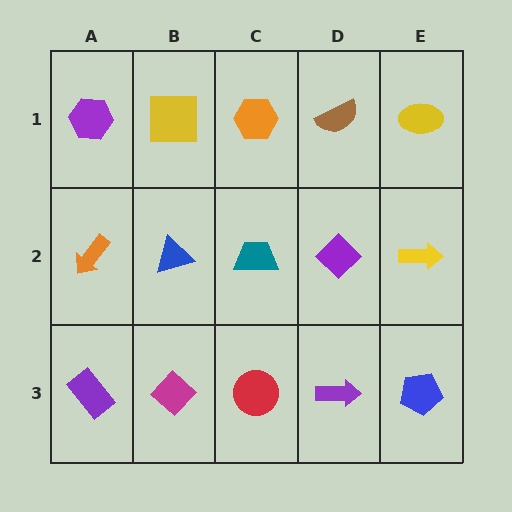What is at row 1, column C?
An orange hexagon.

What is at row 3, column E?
A blue pentagon.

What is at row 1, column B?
A yellow square.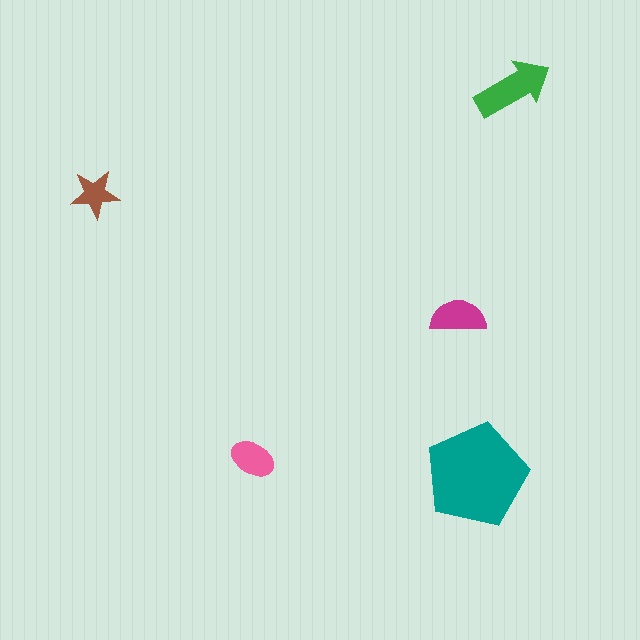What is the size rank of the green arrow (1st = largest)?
2nd.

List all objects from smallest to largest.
The brown star, the pink ellipse, the magenta semicircle, the green arrow, the teal pentagon.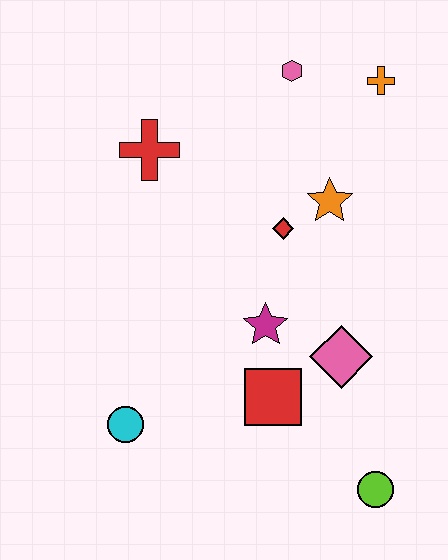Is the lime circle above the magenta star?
No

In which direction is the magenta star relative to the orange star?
The magenta star is below the orange star.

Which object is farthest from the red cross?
The lime circle is farthest from the red cross.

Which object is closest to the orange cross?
The pink hexagon is closest to the orange cross.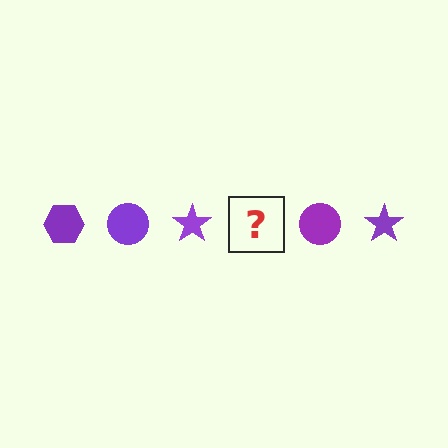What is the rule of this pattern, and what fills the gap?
The rule is that the pattern cycles through hexagon, circle, star shapes in purple. The gap should be filled with a purple hexagon.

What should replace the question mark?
The question mark should be replaced with a purple hexagon.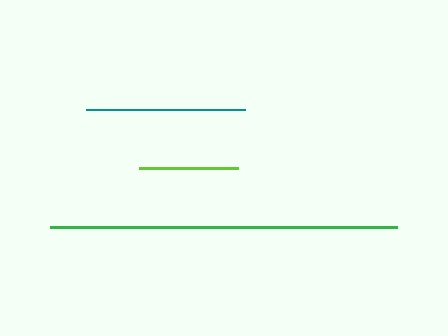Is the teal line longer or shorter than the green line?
The green line is longer than the teal line.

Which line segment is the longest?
The green line is the longest at approximately 346 pixels.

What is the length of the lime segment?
The lime segment is approximately 99 pixels long.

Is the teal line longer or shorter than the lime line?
The teal line is longer than the lime line.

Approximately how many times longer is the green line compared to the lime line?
The green line is approximately 3.5 times the length of the lime line.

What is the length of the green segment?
The green segment is approximately 346 pixels long.